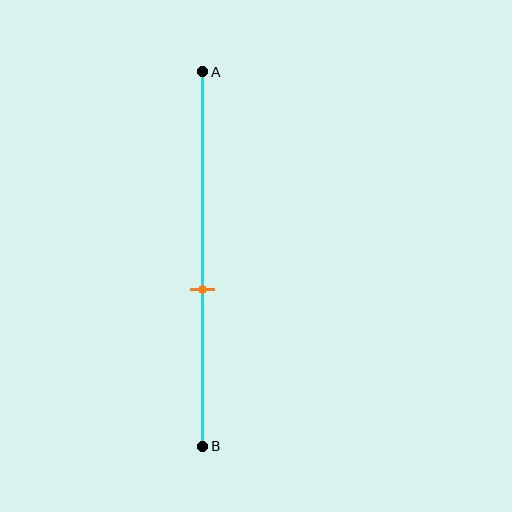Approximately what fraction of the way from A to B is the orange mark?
The orange mark is approximately 60% of the way from A to B.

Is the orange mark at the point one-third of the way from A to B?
No, the mark is at about 60% from A, not at the 33% one-third point.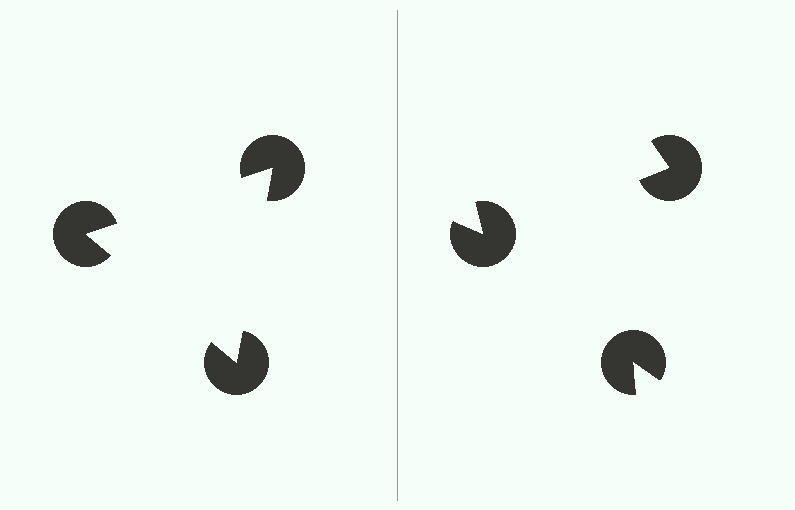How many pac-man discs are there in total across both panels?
6 — 3 on each side.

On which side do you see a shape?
An illusory triangle appears on the left side. On the right side the wedge cuts are rotated, so no coherent shape forms.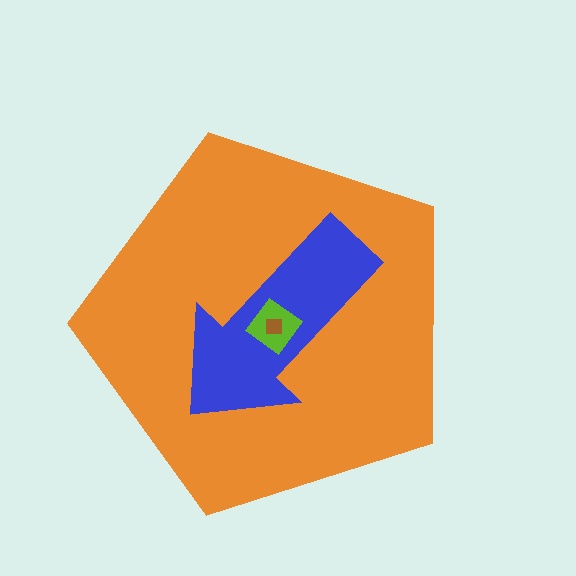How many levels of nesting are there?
4.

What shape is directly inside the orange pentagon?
The blue arrow.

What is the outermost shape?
The orange pentagon.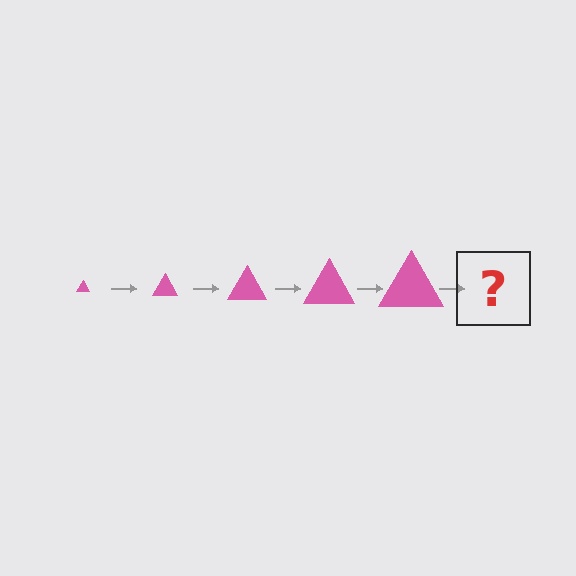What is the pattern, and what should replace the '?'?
The pattern is that the triangle gets progressively larger each step. The '?' should be a pink triangle, larger than the previous one.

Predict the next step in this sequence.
The next step is a pink triangle, larger than the previous one.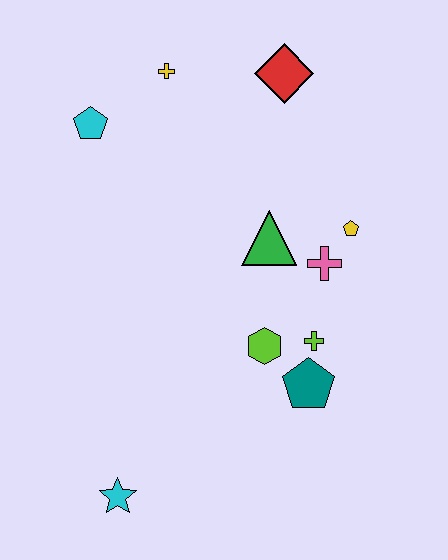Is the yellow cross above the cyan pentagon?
Yes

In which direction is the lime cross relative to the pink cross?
The lime cross is below the pink cross.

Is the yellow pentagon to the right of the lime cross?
Yes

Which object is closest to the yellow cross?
The cyan pentagon is closest to the yellow cross.